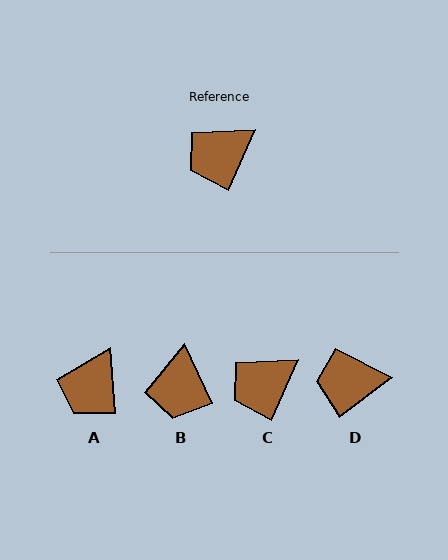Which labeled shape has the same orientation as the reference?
C.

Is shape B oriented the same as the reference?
No, it is off by about 49 degrees.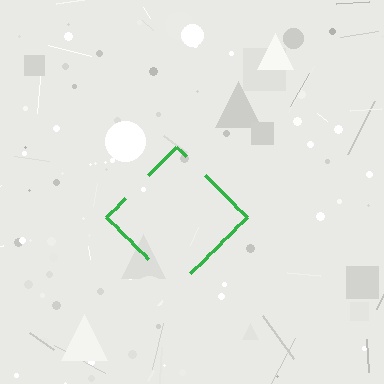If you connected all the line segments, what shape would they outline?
They would outline a diamond.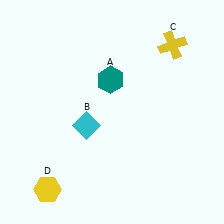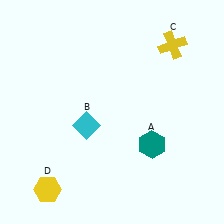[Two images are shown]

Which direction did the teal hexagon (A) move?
The teal hexagon (A) moved down.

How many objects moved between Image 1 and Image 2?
1 object moved between the two images.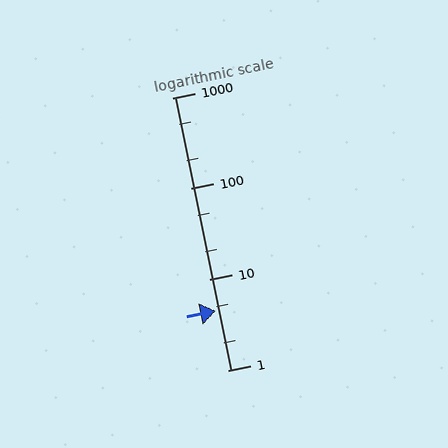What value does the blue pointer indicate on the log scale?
The pointer indicates approximately 4.5.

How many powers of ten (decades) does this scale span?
The scale spans 3 decades, from 1 to 1000.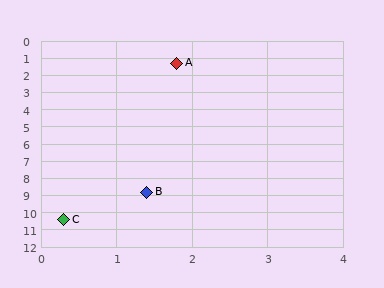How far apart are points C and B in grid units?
Points C and B are about 1.9 grid units apart.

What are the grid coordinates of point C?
Point C is at approximately (0.3, 10.4).